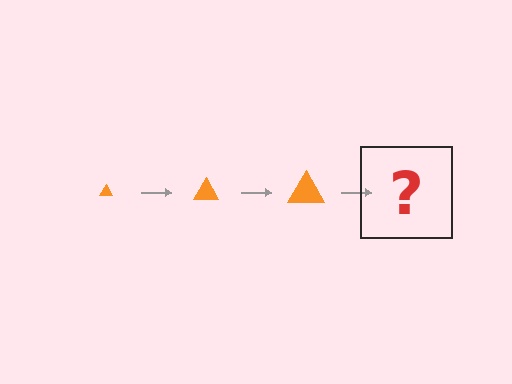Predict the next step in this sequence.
The next step is an orange triangle, larger than the previous one.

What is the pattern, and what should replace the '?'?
The pattern is that the triangle gets progressively larger each step. The '?' should be an orange triangle, larger than the previous one.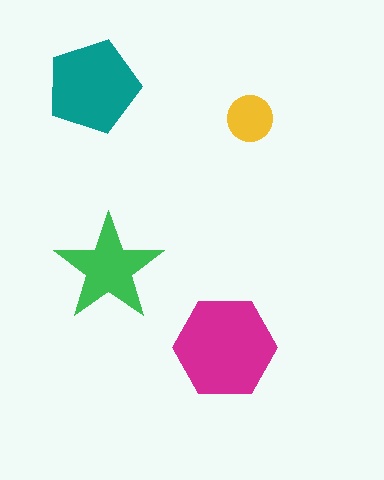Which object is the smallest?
The yellow circle.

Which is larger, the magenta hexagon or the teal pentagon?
The magenta hexagon.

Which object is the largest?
The magenta hexagon.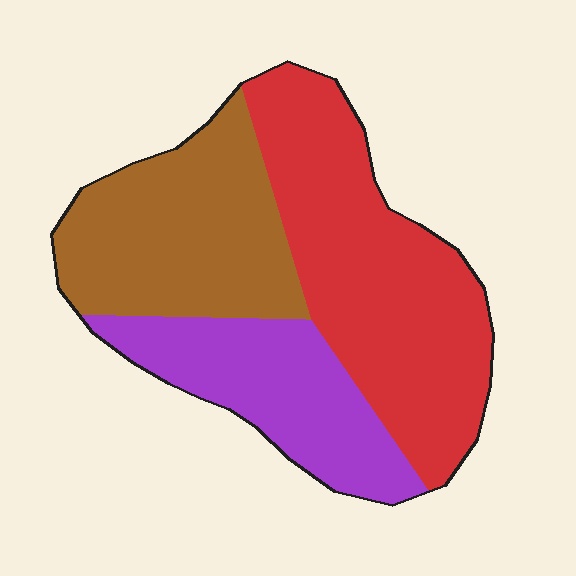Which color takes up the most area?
Red, at roughly 45%.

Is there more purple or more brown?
Brown.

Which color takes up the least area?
Purple, at roughly 25%.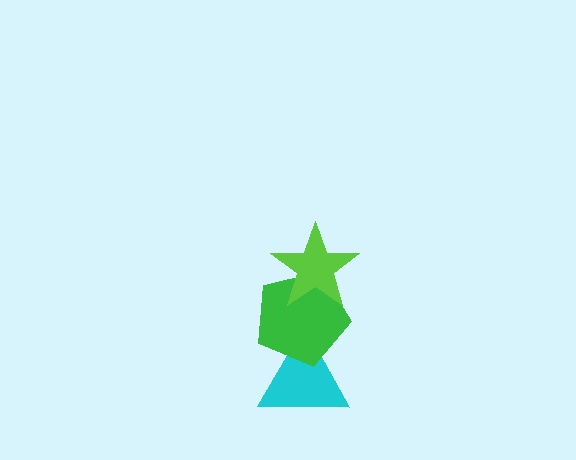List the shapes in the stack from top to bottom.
From top to bottom: the lime star, the green pentagon, the cyan triangle.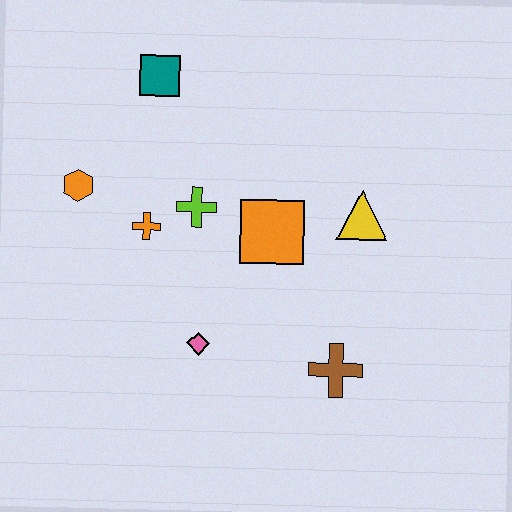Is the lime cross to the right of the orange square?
No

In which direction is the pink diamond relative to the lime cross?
The pink diamond is below the lime cross.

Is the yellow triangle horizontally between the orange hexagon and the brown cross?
No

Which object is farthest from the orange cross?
The brown cross is farthest from the orange cross.